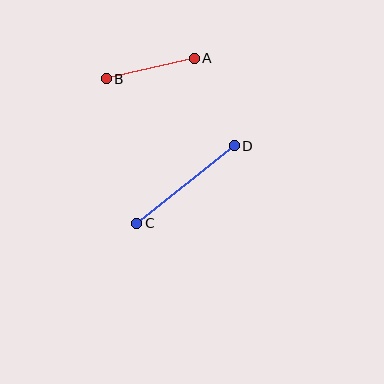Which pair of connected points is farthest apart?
Points C and D are farthest apart.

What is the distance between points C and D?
The distance is approximately 125 pixels.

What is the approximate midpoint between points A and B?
The midpoint is at approximately (150, 68) pixels.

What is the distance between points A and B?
The distance is approximately 90 pixels.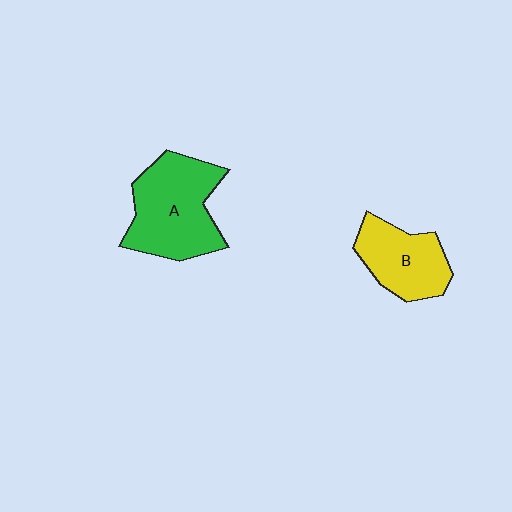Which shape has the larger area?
Shape A (green).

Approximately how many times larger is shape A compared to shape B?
Approximately 1.5 times.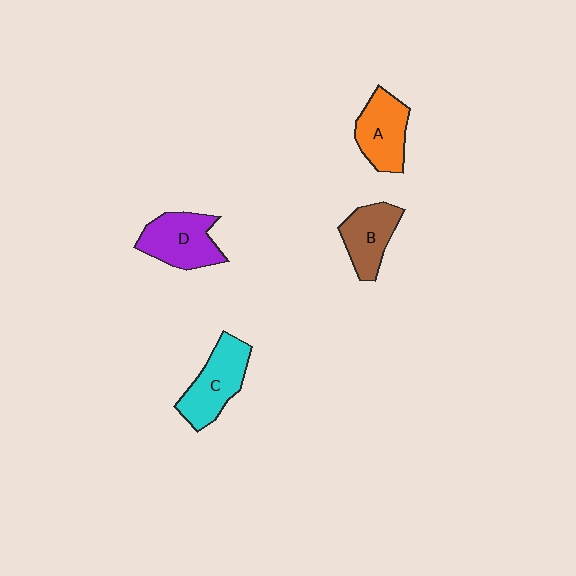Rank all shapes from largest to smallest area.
From largest to smallest: C (cyan), D (purple), A (orange), B (brown).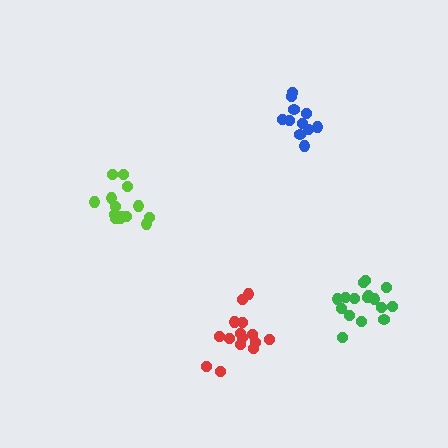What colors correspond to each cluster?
The clusters are colored: blue, lime, red, green.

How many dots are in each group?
Group 1: 11 dots, Group 2: 14 dots, Group 3: 15 dots, Group 4: 16 dots (56 total).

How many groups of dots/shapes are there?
There are 4 groups.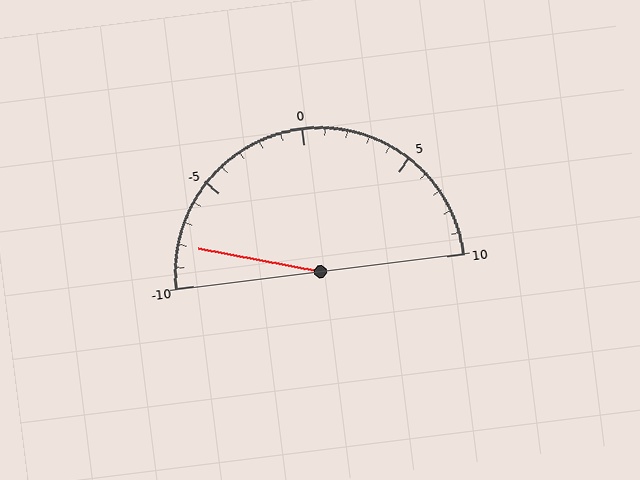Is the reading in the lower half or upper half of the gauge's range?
The reading is in the lower half of the range (-10 to 10).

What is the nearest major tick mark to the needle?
The nearest major tick mark is -10.